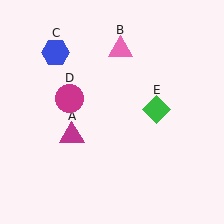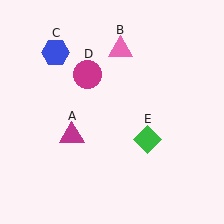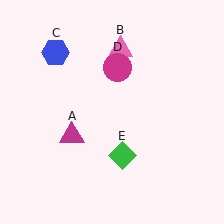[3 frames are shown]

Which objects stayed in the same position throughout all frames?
Magenta triangle (object A) and pink triangle (object B) and blue hexagon (object C) remained stationary.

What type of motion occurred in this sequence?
The magenta circle (object D), green diamond (object E) rotated clockwise around the center of the scene.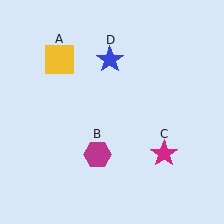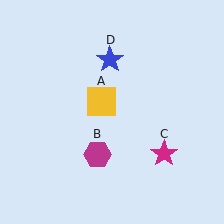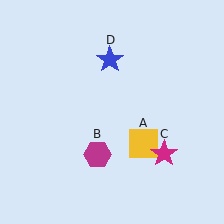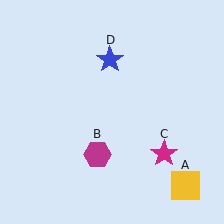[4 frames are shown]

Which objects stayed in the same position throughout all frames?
Magenta hexagon (object B) and magenta star (object C) and blue star (object D) remained stationary.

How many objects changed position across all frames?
1 object changed position: yellow square (object A).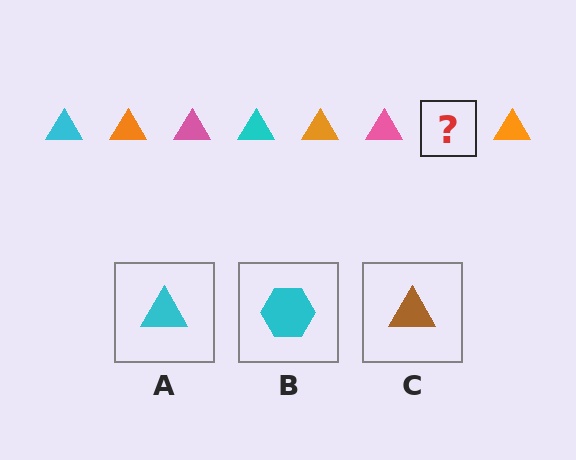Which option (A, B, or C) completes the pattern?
A.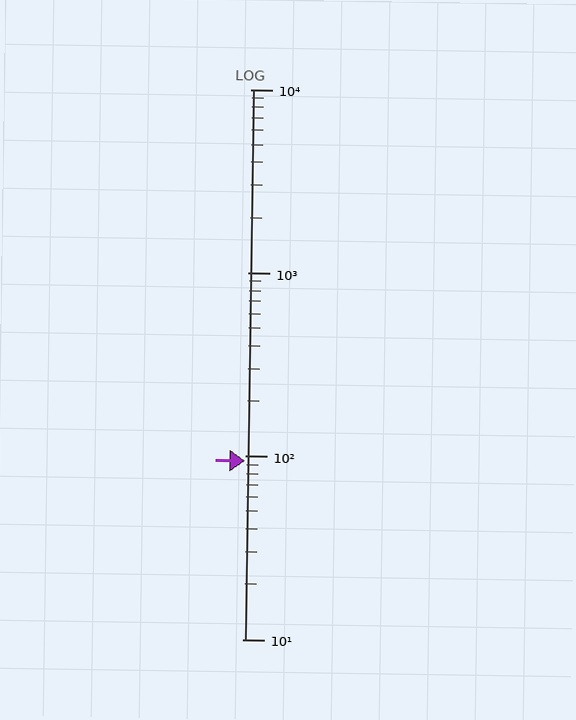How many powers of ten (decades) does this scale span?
The scale spans 3 decades, from 10 to 10000.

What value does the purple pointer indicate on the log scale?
The pointer indicates approximately 94.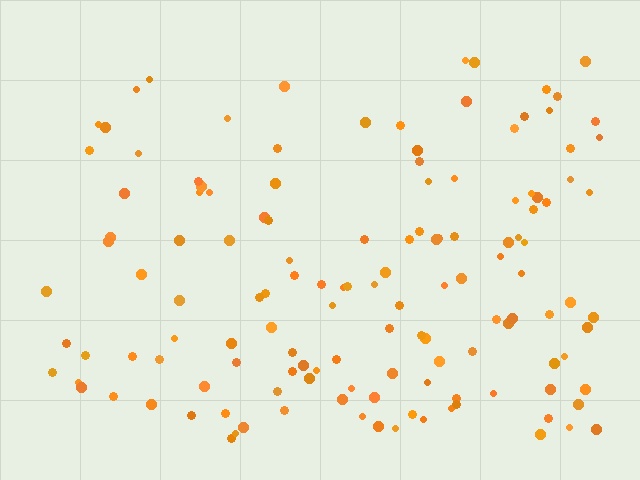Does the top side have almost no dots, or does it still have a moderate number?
Still a moderate number, just noticeably fewer than the bottom.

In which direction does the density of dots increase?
From top to bottom, with the bottom side densest.